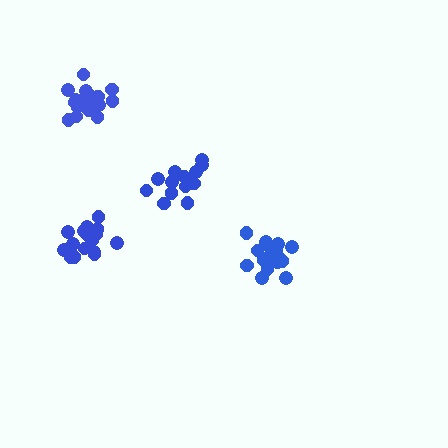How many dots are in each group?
Group 1: 19 dots, Group 2: 18 dots, Group 3: 20 dots, Group 4: 14 dots (71 total).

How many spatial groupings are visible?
There are 4 spatial groupings.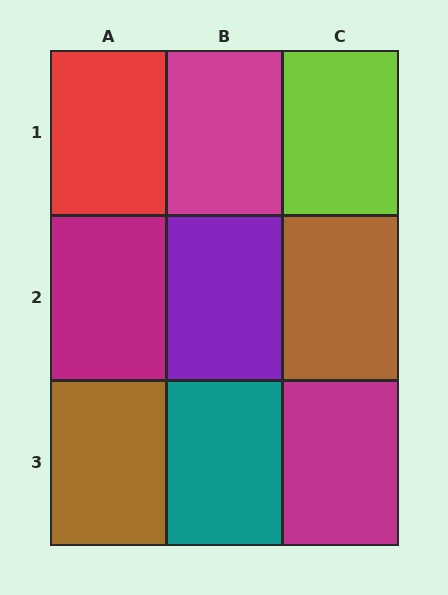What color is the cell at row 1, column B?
Magenta.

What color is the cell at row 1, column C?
Lime.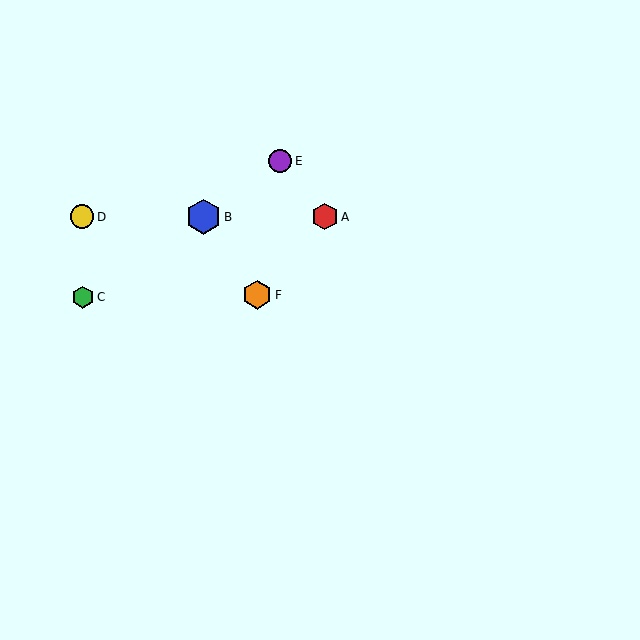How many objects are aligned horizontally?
3 objects (A, B, D) are aligned horizontally.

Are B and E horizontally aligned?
No, B is at y≈217 and E is at y≈161.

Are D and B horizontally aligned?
Yes, both are at y≈217.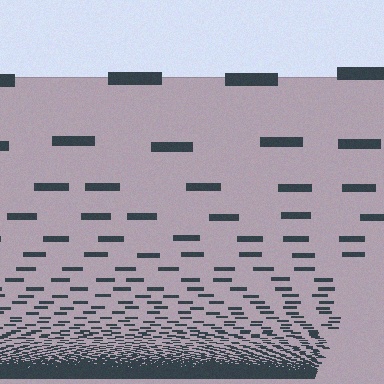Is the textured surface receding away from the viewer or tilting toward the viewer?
The surface appears to tilt toward the viewer. Texture elements get larger and sparser toward the top.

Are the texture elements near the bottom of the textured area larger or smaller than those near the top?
Smaller. The gradient is inverted — elements near the bottom are smaller and denser.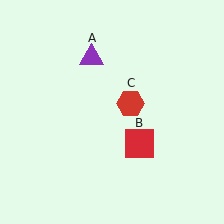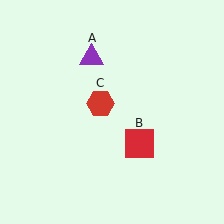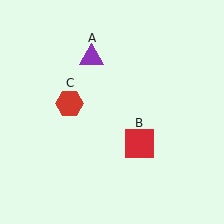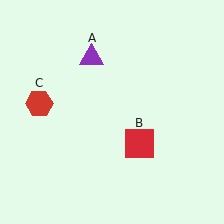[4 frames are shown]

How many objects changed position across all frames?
1 object changed position: red hexagon (object C).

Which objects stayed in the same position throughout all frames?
Purple triangle (object A) and red square (object B) remained stationary.